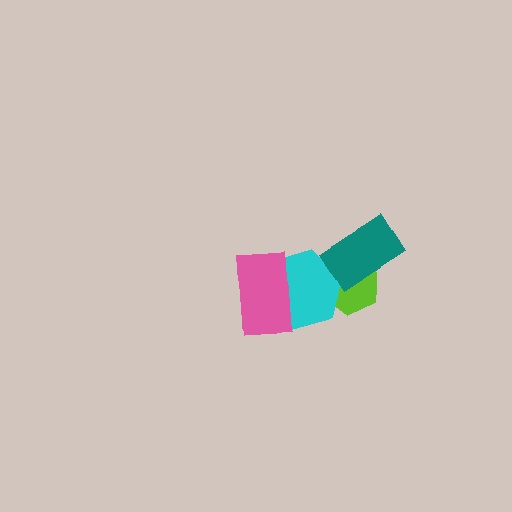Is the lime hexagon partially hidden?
Yes, it is partially covered by another shape.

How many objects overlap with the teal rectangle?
1 object overlaps with the teal rectangle.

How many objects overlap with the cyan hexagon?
2 objects overlap with the cyan hexagon.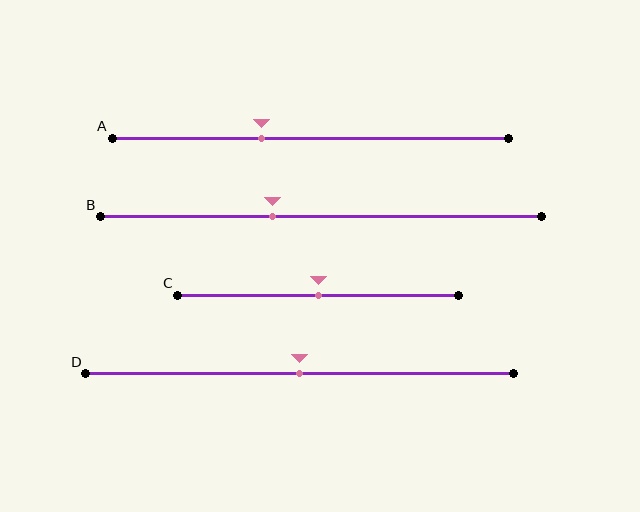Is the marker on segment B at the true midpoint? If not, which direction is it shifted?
No, the marker on segment B is shifted to the left by about 11% of the segment length.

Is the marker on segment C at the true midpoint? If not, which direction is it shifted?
Yes, the marker on segment C is at the true midpoint.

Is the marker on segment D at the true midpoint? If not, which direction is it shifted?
Yes, the marker on segment D is at the true midpoint.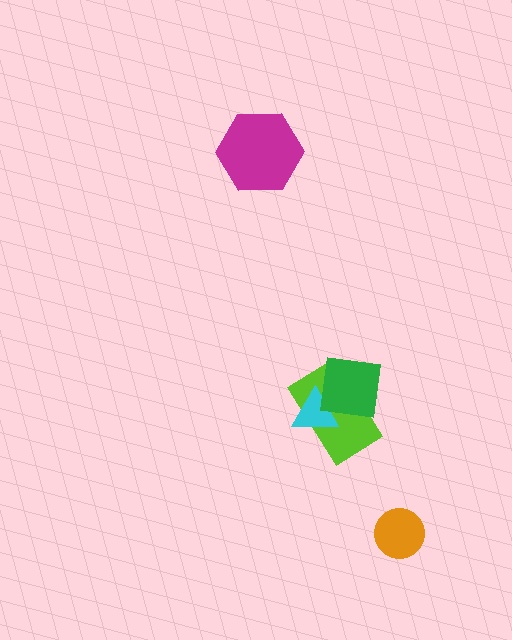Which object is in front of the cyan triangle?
The green square is in front of the cyan triangle.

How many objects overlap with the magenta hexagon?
0 objects overlap with the magenta hexagon.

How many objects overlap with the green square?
2 objects overlap with the green square.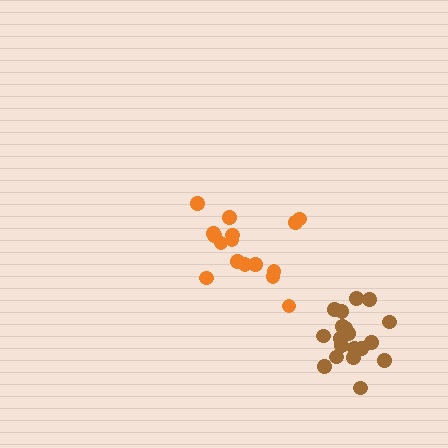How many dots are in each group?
Group 1: 16 dots, Group 2: 19 dots (35 total).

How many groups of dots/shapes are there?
There are 2 groups.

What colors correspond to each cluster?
The clusters are colored: orange, brown.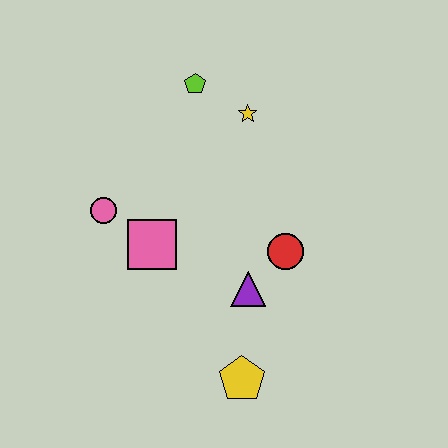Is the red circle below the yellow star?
Yes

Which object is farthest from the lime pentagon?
The yellow pentagon is farthest from the lime pentagon.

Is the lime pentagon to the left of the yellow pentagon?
Yes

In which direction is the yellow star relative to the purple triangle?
The yellow star is above the purple triangle.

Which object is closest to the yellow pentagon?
The purple triangle is closest to the yellow pentagon.